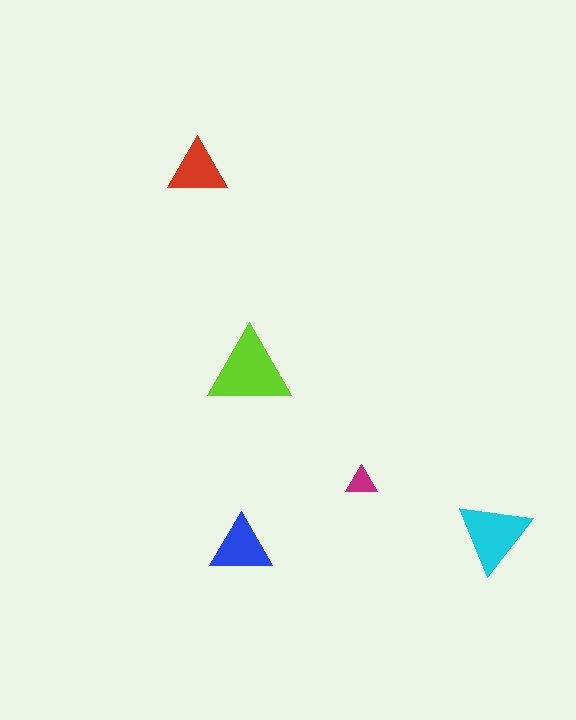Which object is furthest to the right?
The cyan triangle is rightmost.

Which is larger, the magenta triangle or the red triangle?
The red one.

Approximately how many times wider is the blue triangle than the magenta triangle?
About 2 times wider.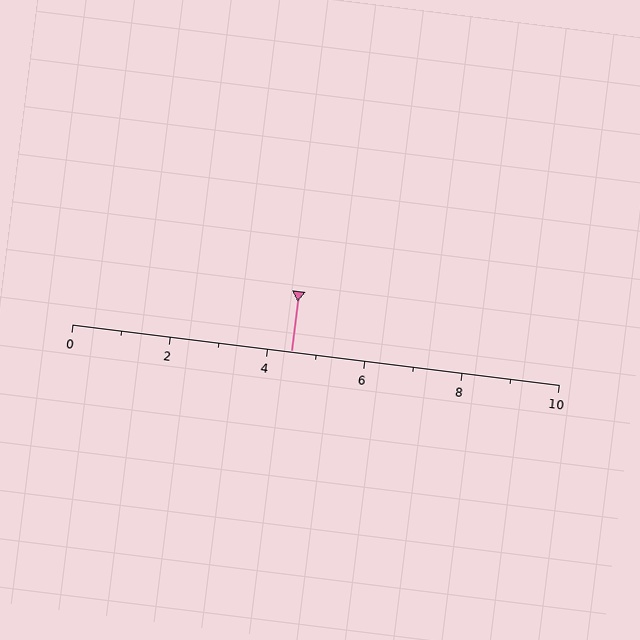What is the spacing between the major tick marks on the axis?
The major ticks are spaced 2 apart.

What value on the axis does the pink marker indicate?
The marker indicates approximately 4.5.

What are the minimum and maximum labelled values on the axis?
The axis runs from 0 to 10.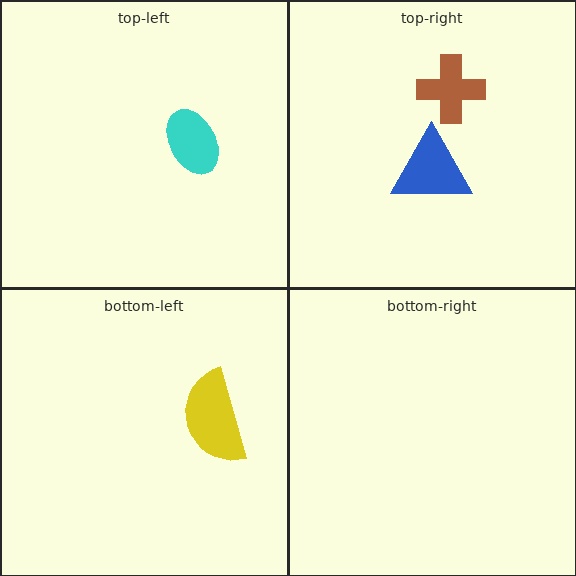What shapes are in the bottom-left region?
The yellow semicircle.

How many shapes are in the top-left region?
1.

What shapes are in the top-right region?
The blue triangle, the brown cross.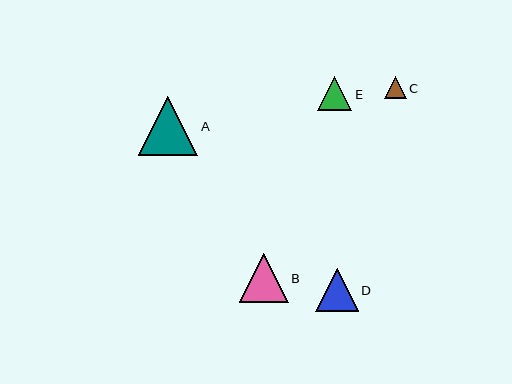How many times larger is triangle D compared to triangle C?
Triangle D is approximately 1.9 times the size of triangle C.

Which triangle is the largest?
Triangle A is the largest with a size of approximately 60 pixels.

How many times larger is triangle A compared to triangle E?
Triangle A is approximately 1.7 times the size of triangle E.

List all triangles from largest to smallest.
From largest to smallest: A, B, D, E, C.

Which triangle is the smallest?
Triangle C is the smallest with a size of approximately 22 pixels.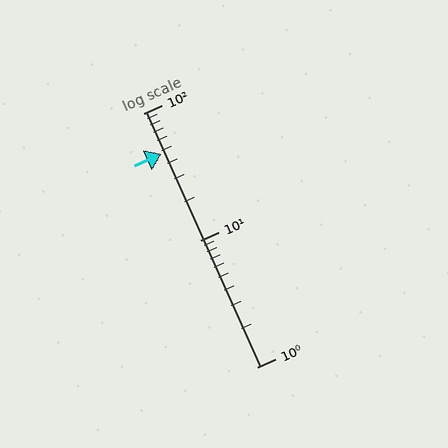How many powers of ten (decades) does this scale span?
The scale spans 2 decades, from 1 to 100.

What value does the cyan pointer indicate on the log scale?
The pointer indicates approximately 48.